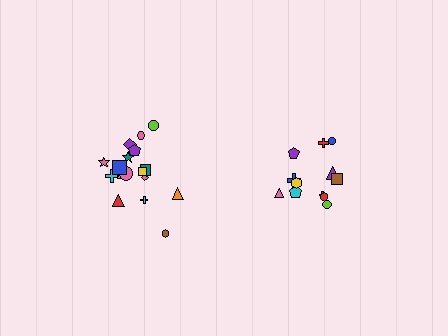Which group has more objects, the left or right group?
The left group.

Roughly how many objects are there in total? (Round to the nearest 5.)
Roughly 30 objects in total.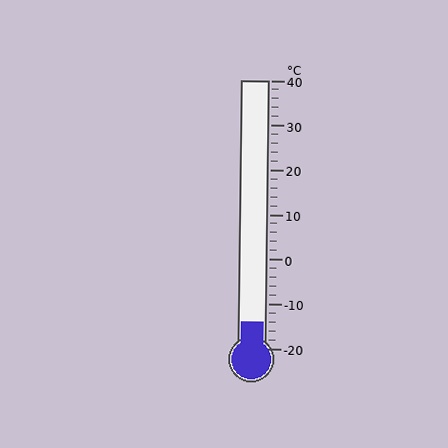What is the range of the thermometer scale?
The thermometer scale ranges from -20°C to 40°C.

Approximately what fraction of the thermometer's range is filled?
The thermometer is filled to approximately 10% of its range.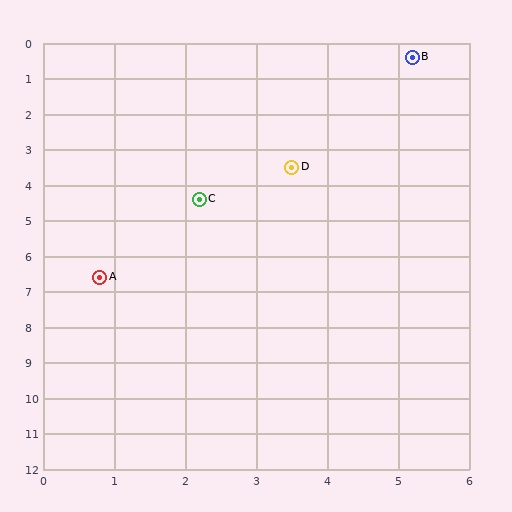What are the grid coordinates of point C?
Point C is at approximately (2.2, 4.4).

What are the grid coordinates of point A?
Point A is at approximately (0.8, 6.6).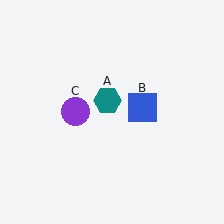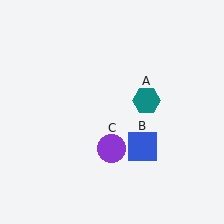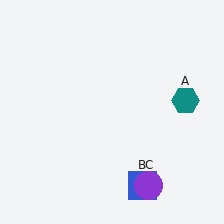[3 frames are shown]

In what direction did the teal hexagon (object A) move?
The teal hexagon (object A) moved right.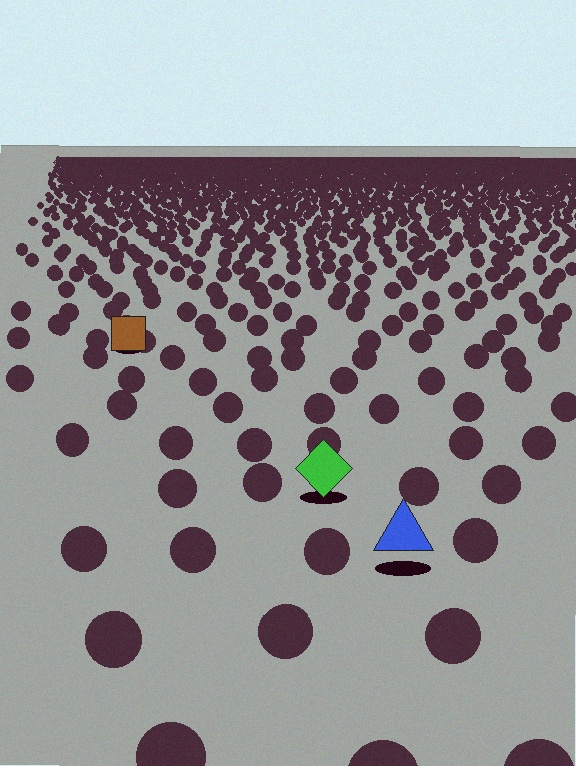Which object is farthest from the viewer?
The brown square is farthest from the viewer. It appears smaller and the ground texture around it is denser.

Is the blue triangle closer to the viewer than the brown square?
Yes. The blue triangle is closer — you can tell from the texture gradient: the ground texture is coarser near it.